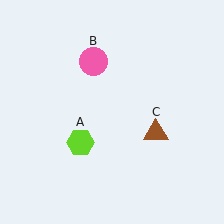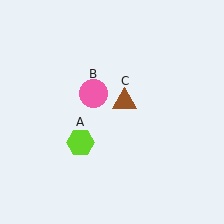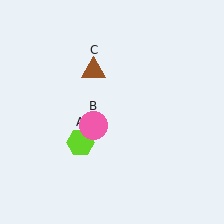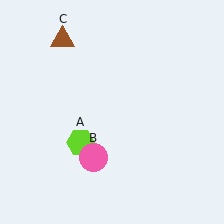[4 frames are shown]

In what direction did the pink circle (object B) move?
The pink circle (object B) moved down.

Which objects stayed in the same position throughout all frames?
Lime hexagon (object A) remained stationary.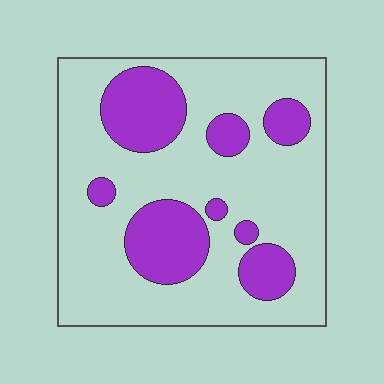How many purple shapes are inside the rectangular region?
8.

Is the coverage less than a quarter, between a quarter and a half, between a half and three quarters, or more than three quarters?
Between a quarter and a half.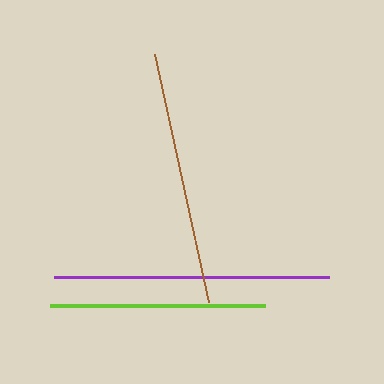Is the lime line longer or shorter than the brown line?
The brown line is longer than the lime line.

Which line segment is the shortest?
The lime line is the shortest at approximately 215 pixels.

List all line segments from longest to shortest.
From longest to shortest: purple, brown, lime.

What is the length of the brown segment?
The brown segment is approximately 254 pixels long.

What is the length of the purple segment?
The purple segment is approximately 275 pixels long.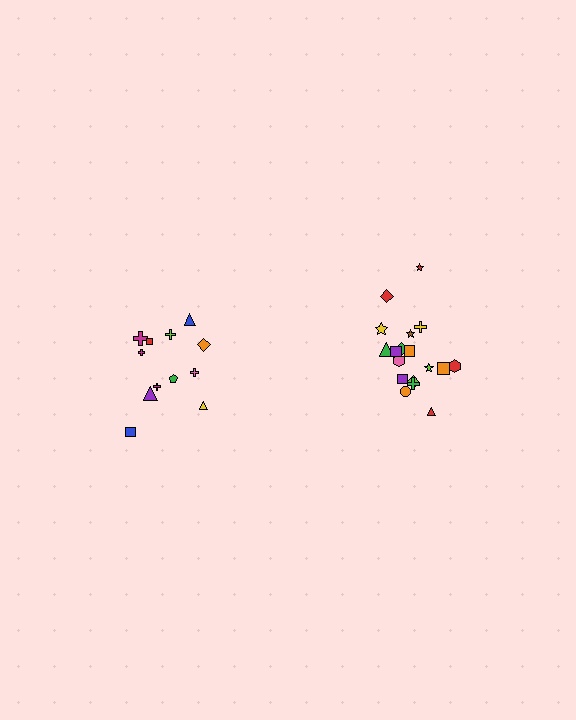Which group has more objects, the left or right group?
The right group.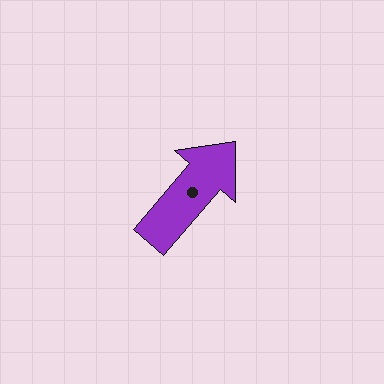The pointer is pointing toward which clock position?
Roughly 1 o'clock.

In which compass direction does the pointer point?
Northeast.